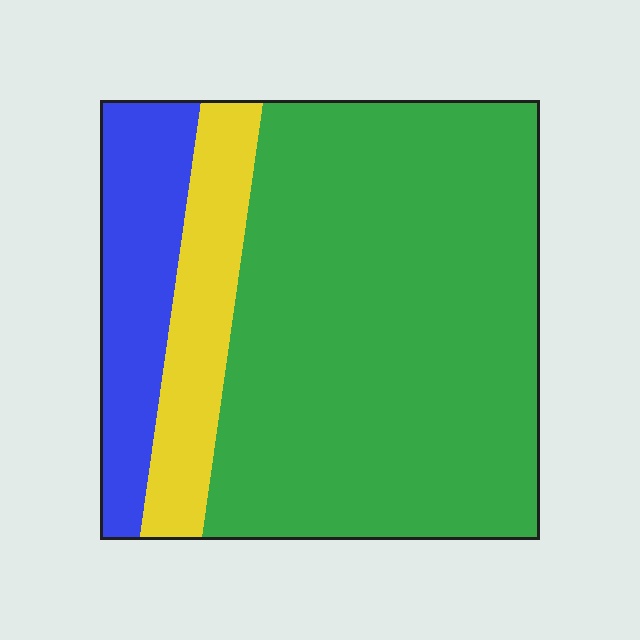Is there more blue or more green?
Green.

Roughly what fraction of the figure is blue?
Blue covers about 15% of the figure.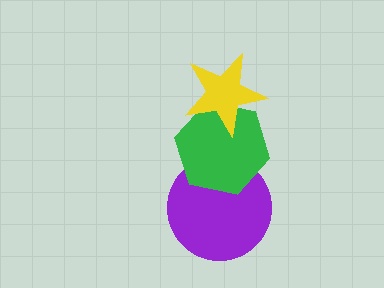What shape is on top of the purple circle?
The green hexagon is on top of the purple circle.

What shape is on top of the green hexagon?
The yellow star is on top of the green hexagon.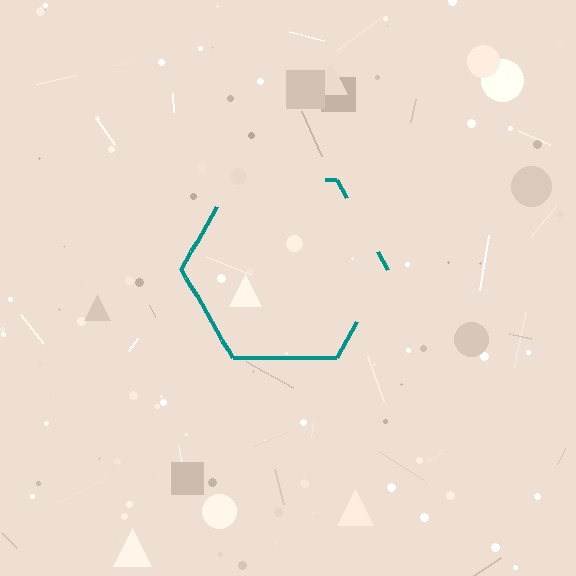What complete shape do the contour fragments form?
The contour fragments form a hexagon.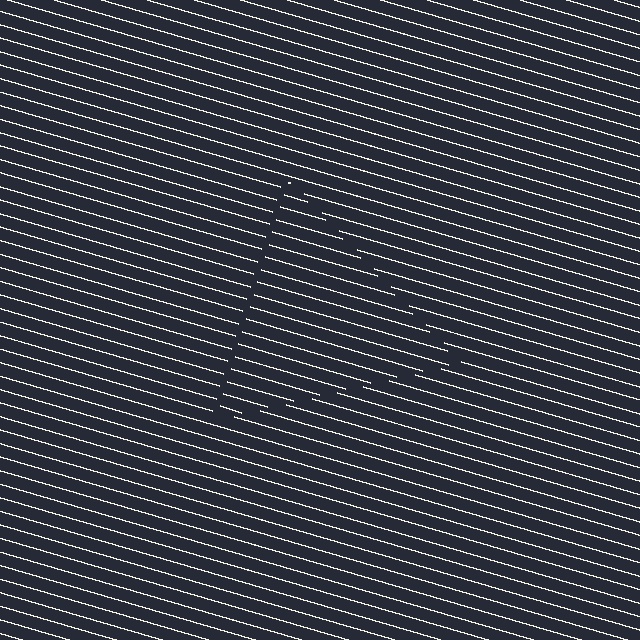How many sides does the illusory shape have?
3 sides — the line-ends trace a triangle.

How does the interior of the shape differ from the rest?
The interior of the shape contains the same grating, shifted by half a period — the contour is defined by the phase discontinuity where line-ends from the inner and outer gratings abut.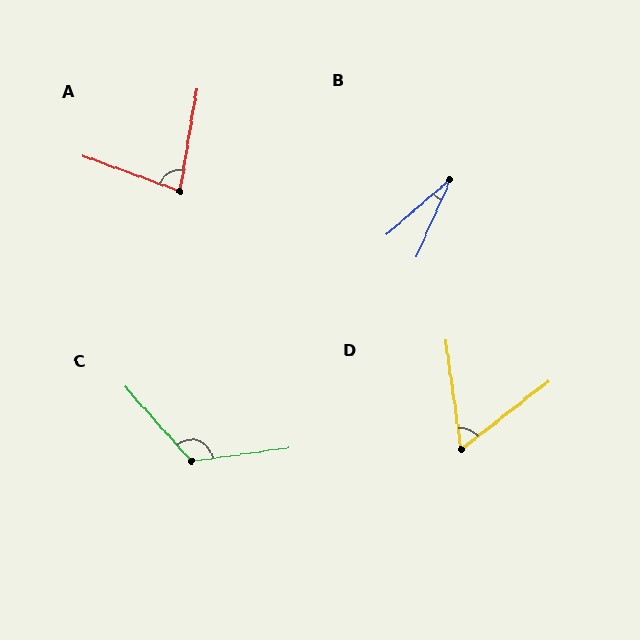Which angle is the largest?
C, at approximately 124 degrees.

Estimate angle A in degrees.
Approximately 80 degrees.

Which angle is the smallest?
B, at approximately 25 degrees.